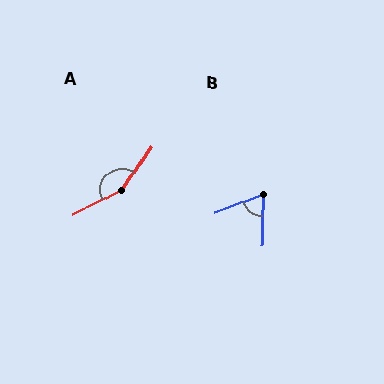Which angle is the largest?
A, at approximately 152 degrees.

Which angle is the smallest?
B, at approximately 69 degrees.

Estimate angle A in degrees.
Approximately 152 degrees.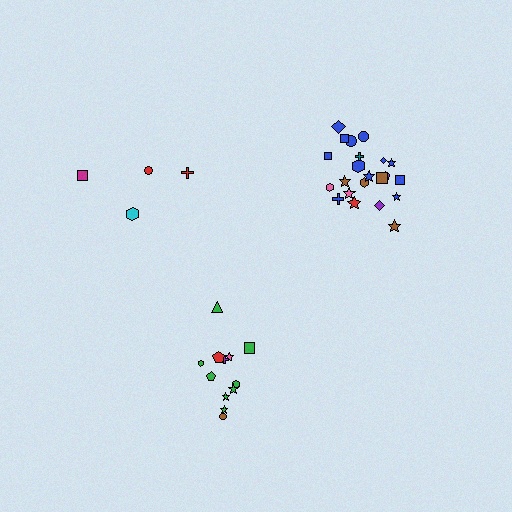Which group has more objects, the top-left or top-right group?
The top-right group.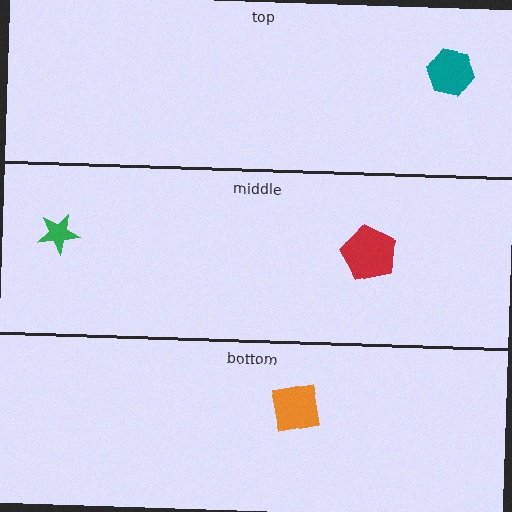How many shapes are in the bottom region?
1.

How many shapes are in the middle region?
2.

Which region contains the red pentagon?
The middle region.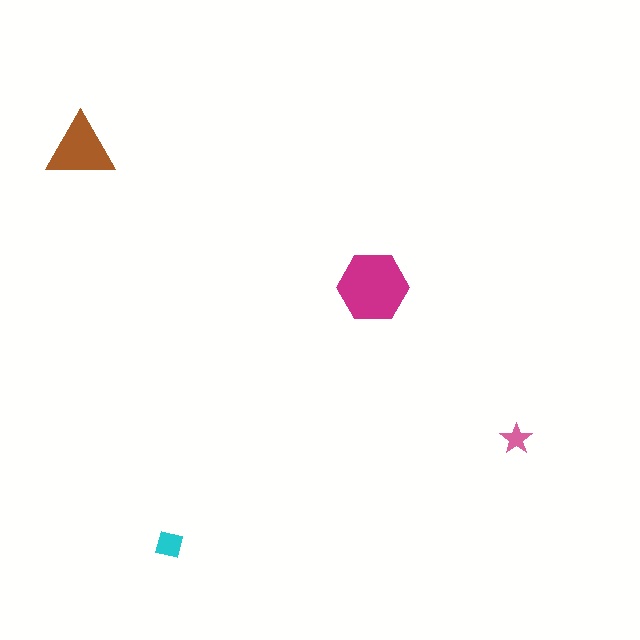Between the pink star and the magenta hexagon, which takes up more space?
The magenta hexagon.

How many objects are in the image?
There are 4 objects in the image.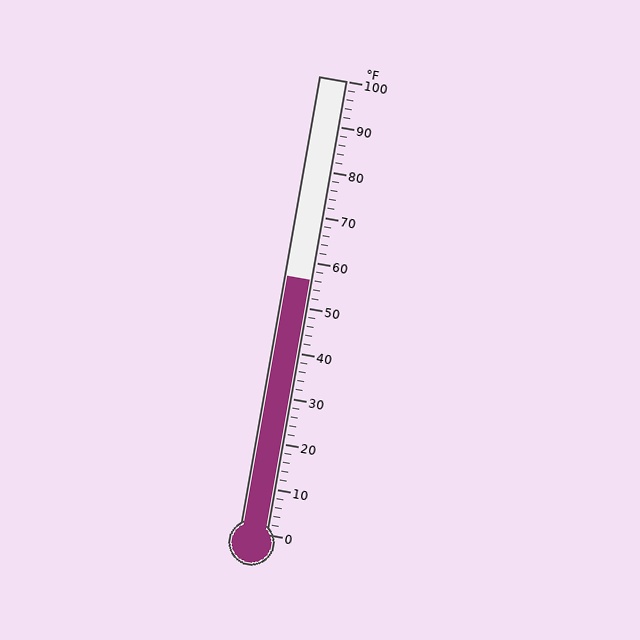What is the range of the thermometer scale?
The thermometer scale ranges from 0°F to 100°F.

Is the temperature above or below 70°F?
The temperature is below 70°F.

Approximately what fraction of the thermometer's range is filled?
The thermometer is filled to approximately 55% of its range.